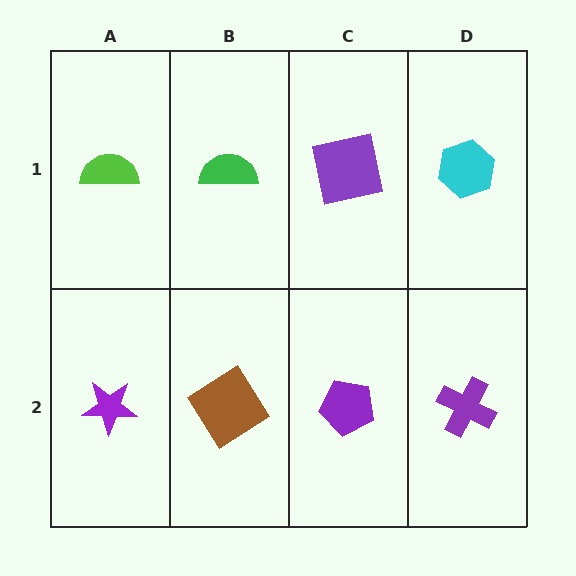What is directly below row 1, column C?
A purple pentagon.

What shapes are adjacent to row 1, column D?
A purple cross (row 2, column D), a purple square (row 1, column C).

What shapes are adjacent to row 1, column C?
A purple pentagon (row 2, column C), a green semicircle (row 1, column B), a cyan hexagon (row 1, column D).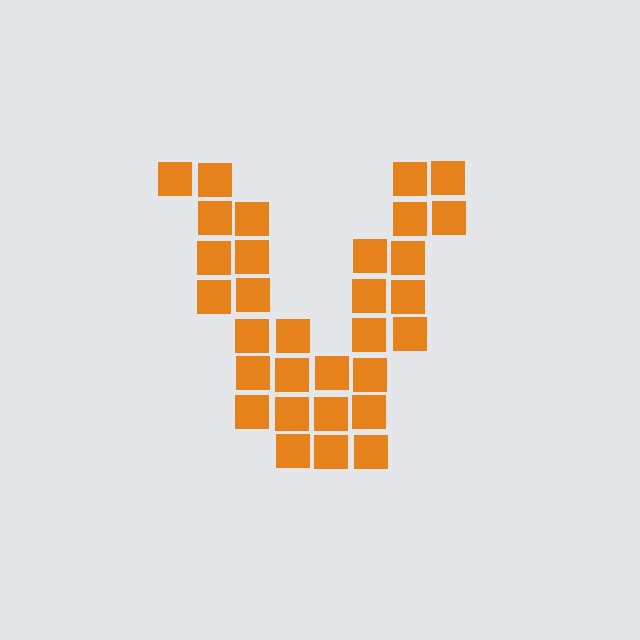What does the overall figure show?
The overall figure shows the letter V.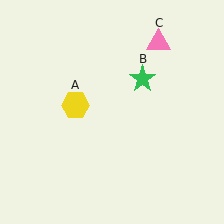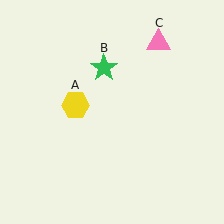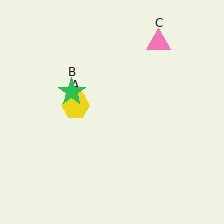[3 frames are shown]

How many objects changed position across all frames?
1 object changed position: green star (object B).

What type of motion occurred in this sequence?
The green star (object B) rotated counterclockwise around the center of the scene.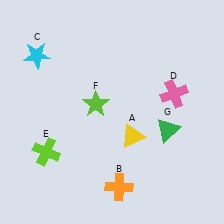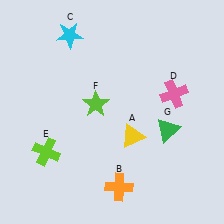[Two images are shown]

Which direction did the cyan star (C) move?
The cyan star (C) moved right.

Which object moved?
The cyan star (C) moved right.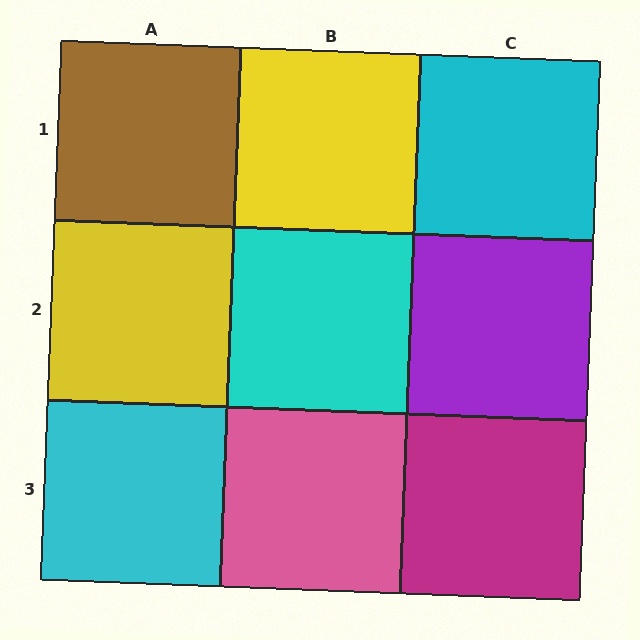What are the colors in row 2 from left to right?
Yellow, cyan, purple.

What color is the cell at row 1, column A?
Brown.